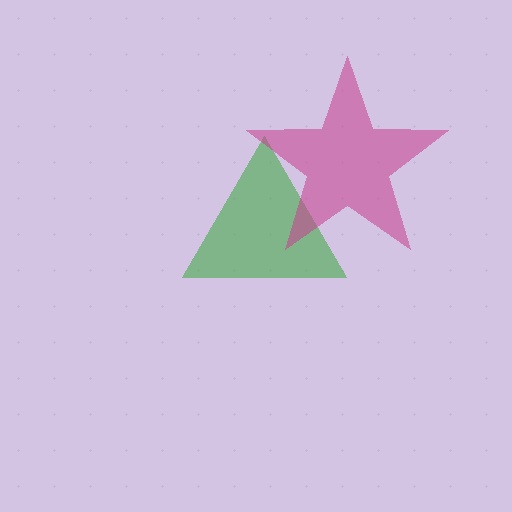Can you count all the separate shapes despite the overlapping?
Yes, there are 2 separate shapes.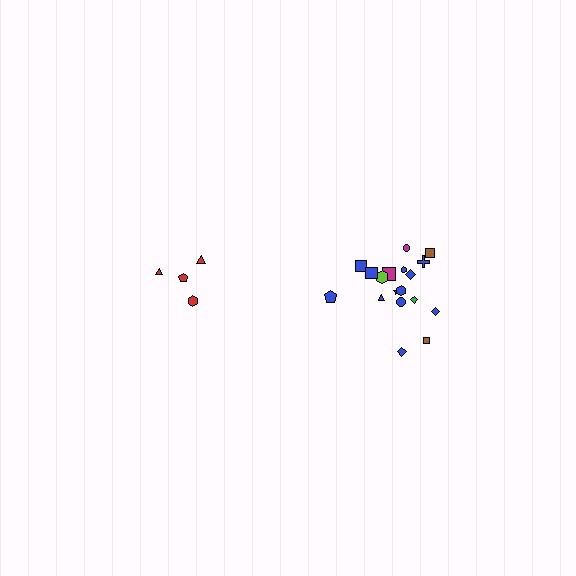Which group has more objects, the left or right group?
The right group.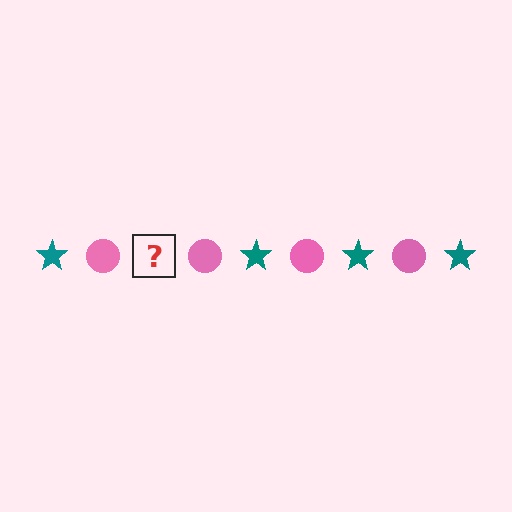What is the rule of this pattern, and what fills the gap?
The rule is that the pattern alternates between teal star and pink circle. The gap should be filled with a teal star.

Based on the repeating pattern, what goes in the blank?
The blank should be a teal star.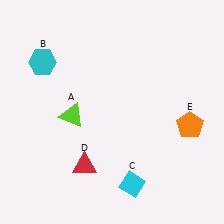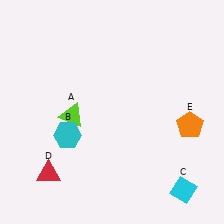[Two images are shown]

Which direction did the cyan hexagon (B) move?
The cyan hexagon (B) moved down.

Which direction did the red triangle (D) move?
The red triangle (D) moved left.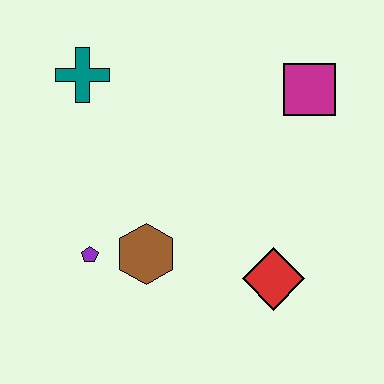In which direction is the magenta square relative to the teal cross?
The magenta square is to the right of the teal cross.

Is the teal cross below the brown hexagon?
No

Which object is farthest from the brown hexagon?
The magenta square is farthest from the brown hexagon.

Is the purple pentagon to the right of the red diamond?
No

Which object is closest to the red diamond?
The brown hexagon is closest to the red diamond.